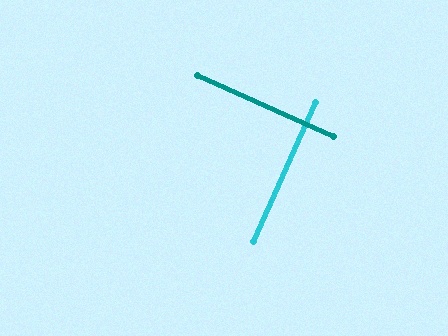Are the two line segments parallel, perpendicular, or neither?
Perpendicular — they meet at approximately 89°.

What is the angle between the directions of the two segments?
Approximately 89 degrees.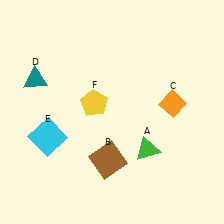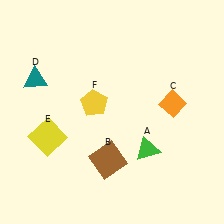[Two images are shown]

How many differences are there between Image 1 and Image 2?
There is 1 difference between the two images.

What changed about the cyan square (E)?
In Image 1, E is cyan. In Image 2, it changed to yellow.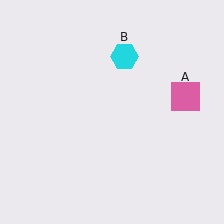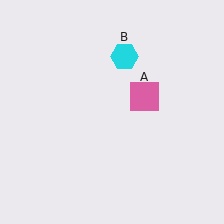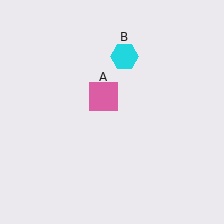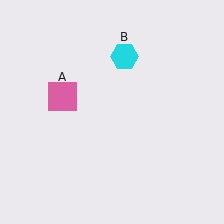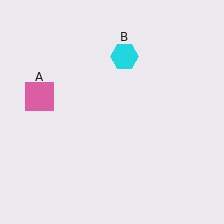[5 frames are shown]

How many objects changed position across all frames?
1 object changed position: pink square (object A).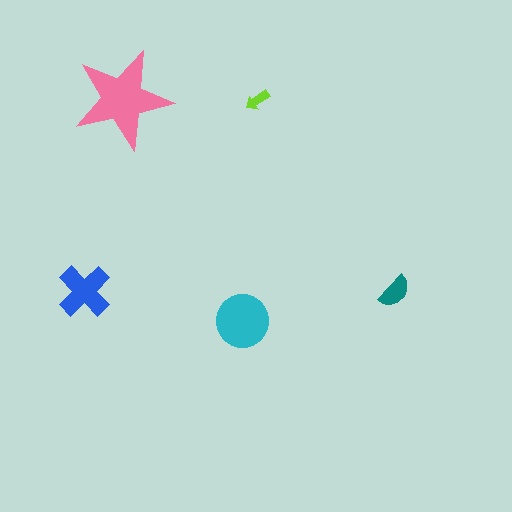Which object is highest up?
The pink star is topmost.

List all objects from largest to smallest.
The pink star, the cyan circle, the blue cross, the teal semicircle, the lime arrow.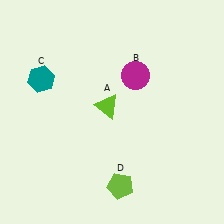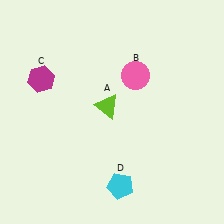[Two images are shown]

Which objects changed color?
B changed from magenta to pink. C changed from teal to magenta. D changed from lime to cyan.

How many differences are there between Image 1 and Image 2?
There are 3 differences between the two images.